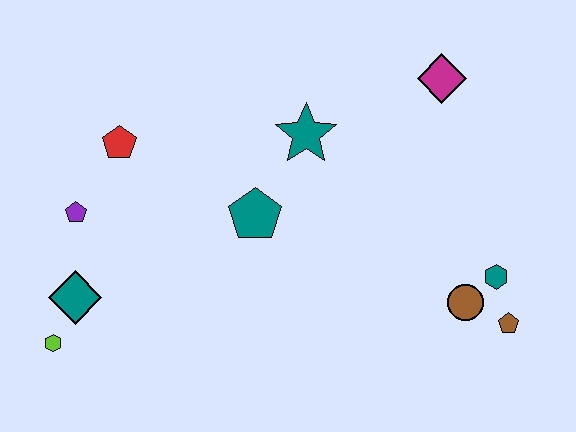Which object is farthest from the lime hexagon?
The magenta diamond is farthest from the lime hexagon.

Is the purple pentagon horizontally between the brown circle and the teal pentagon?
No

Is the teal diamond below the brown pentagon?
No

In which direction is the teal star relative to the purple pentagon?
The teal star is to the right of the purple pentagon.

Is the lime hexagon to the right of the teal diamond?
No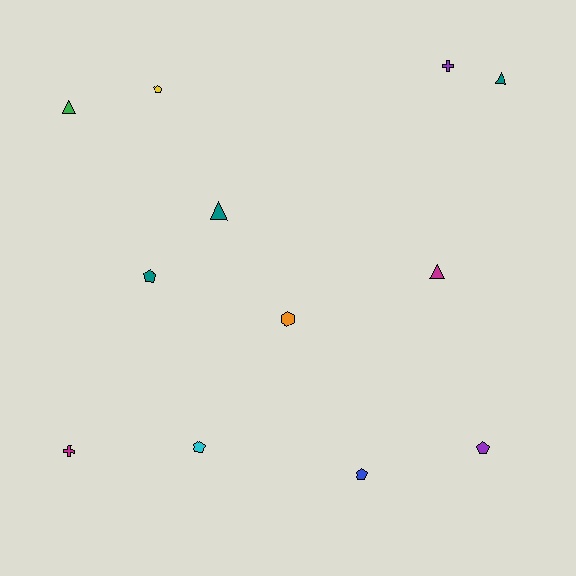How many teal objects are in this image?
There are 3 teal objects.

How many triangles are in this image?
There are 4 triangles.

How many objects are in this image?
There are 12 objects.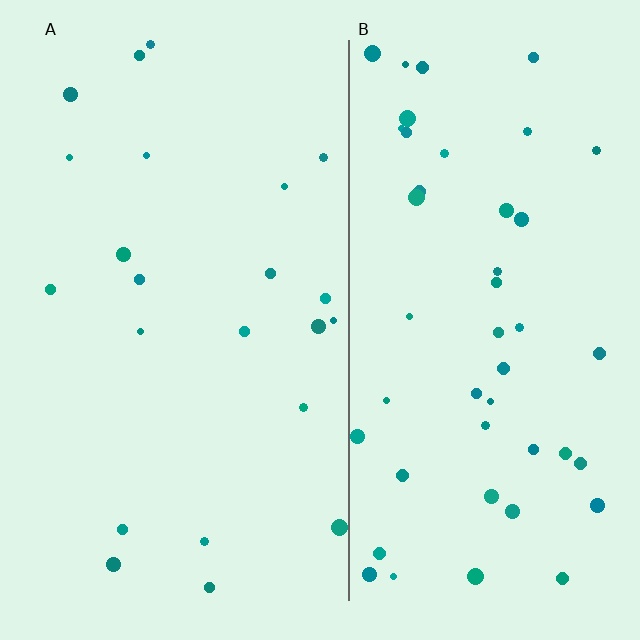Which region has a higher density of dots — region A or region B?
B (the right).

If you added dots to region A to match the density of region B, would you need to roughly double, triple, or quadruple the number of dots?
Approximately double.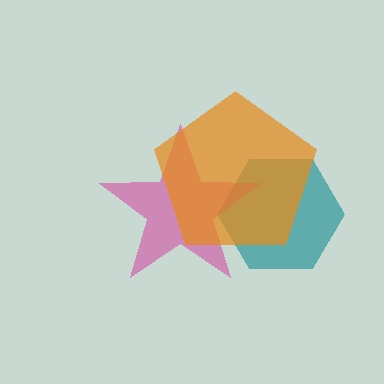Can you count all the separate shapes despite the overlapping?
Yes, there are 3 separate shapes.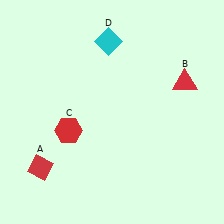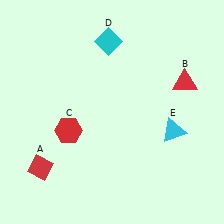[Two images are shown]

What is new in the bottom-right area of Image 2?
A cyan triangle (E) was added in the bottom-right area of Image 2.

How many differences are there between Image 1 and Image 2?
There is 1 difference between the two images.